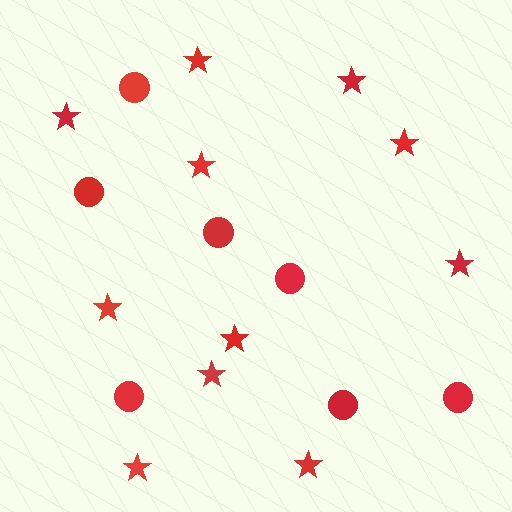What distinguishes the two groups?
There are 2 groups: one group of stars (11) and one group of circles (7).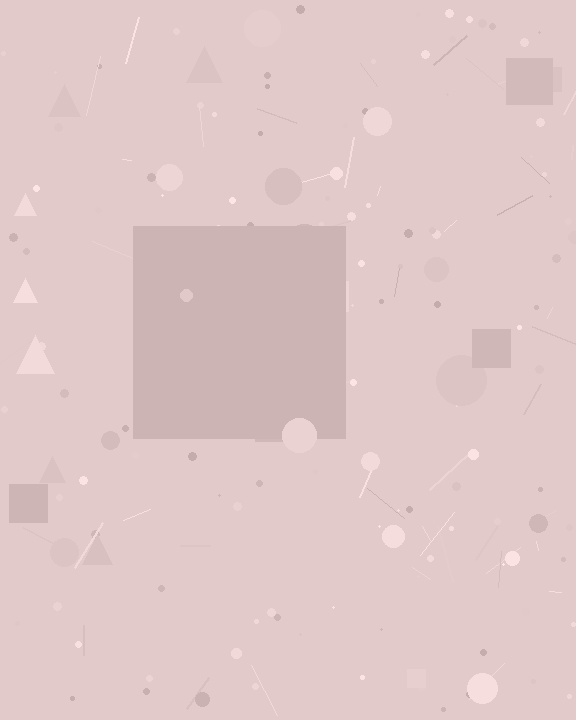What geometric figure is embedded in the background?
A square is embedded in the background.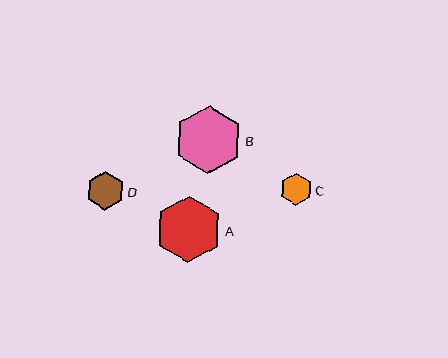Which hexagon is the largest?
Hexagon B is the largest with a size of approximately 68 pixels.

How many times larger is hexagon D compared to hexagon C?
Hexagon D is approximately 1.2 times the size of hexagon C.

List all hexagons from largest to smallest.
From largest to smallest: B, A, D, C.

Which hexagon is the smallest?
Hexagon C is the smallest with a size of approximately 32 pixels.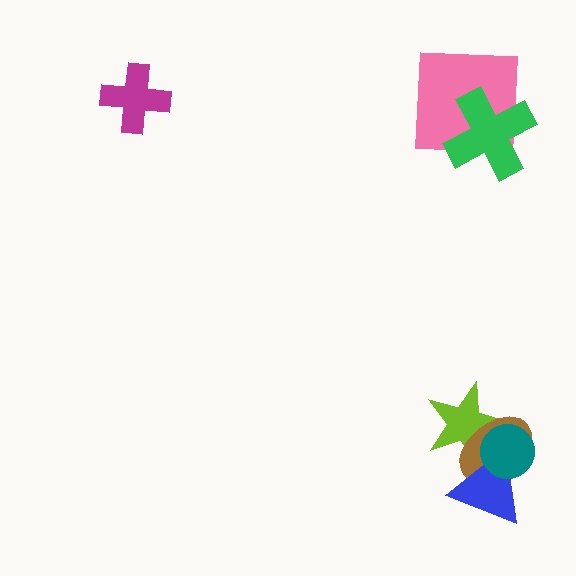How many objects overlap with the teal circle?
3 objects overlap with the teal circle.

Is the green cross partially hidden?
No, no other shape covers it.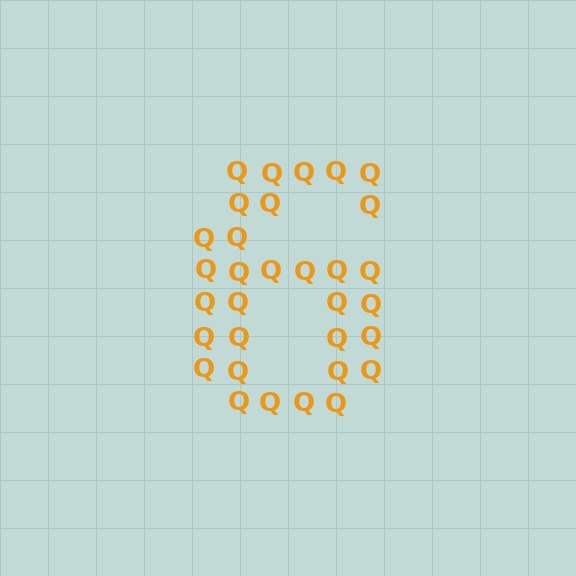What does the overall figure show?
The overall figure shows the digit 6.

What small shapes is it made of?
It is made of small letter Q's.